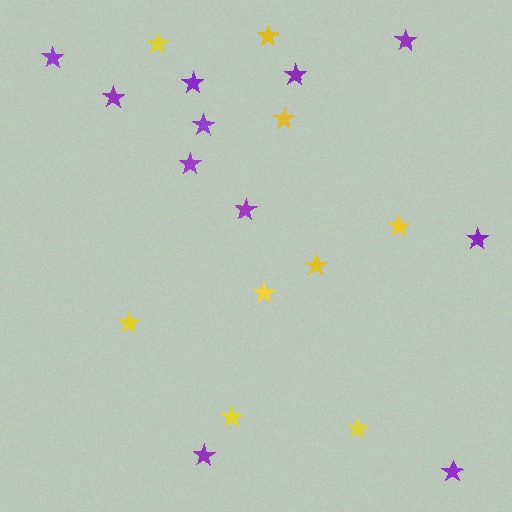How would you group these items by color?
There are 2 groups: one group of purple stars (11) and one group of yellow stars (9).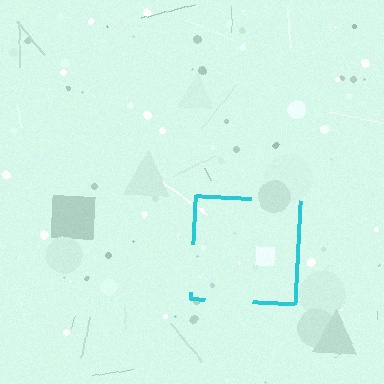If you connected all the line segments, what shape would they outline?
They would outline a square.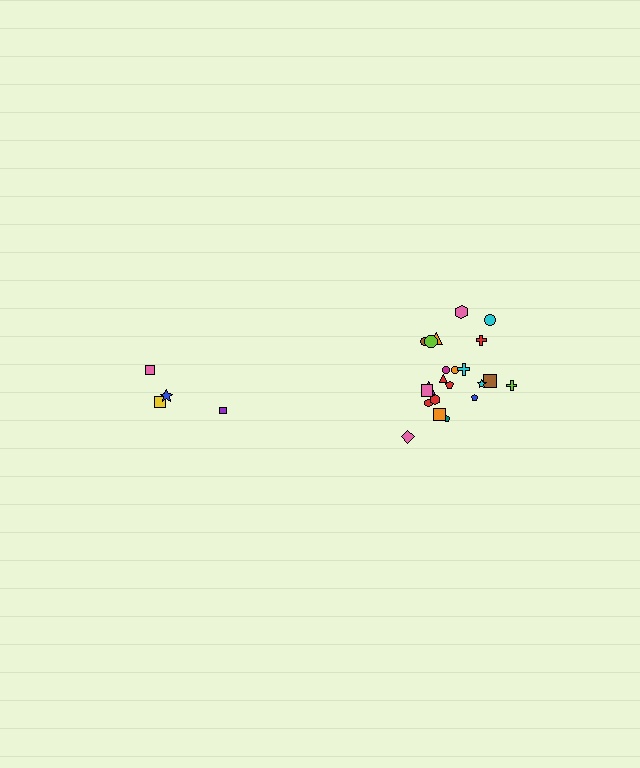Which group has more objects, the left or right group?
The right group.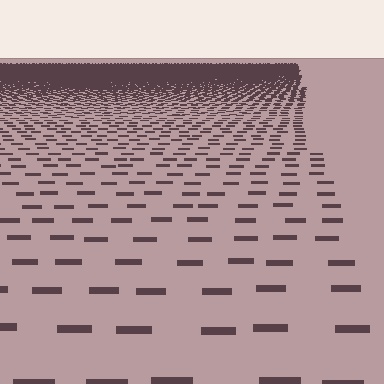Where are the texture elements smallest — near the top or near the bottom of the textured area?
Near the top.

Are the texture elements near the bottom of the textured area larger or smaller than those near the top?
Larger. Near the bottom, elements are closer to the viewer and appear at a bigger on-screen size.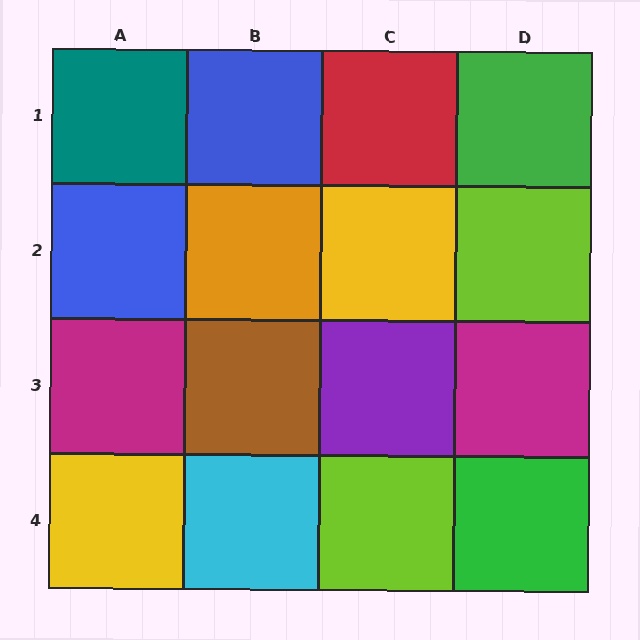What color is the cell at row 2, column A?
Blue.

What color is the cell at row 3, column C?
Purple.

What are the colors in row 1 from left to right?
Teal, blue, red, green.